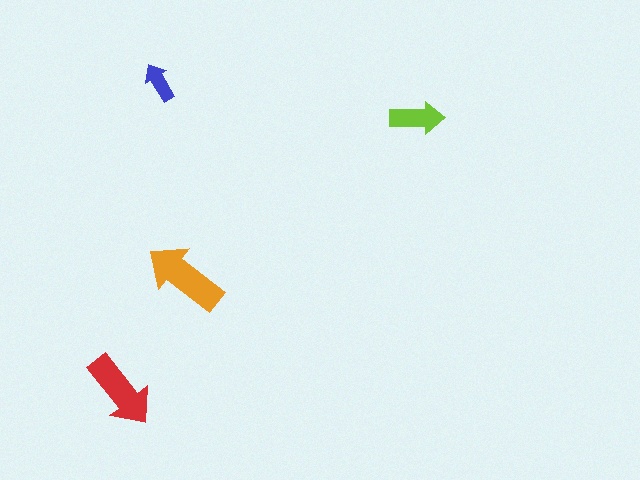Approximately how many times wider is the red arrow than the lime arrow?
About 1.5 times wider.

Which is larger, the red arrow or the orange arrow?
The orange one.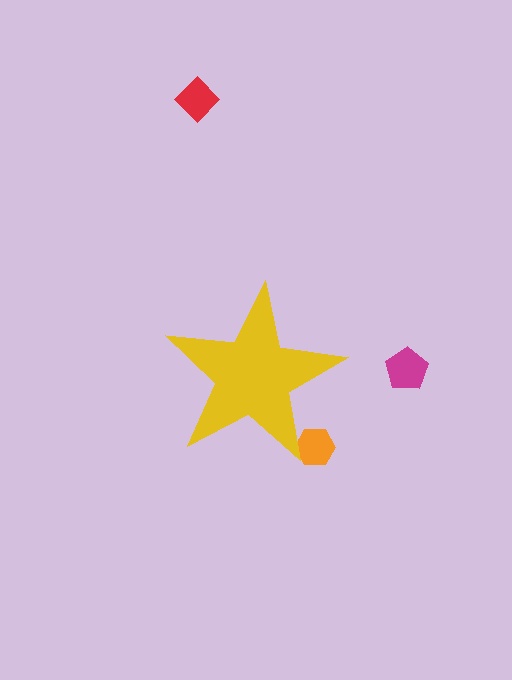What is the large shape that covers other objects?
A yellow star.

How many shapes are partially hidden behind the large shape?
1 shape is partially hidden.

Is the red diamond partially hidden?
No, the red diamond is fully visible.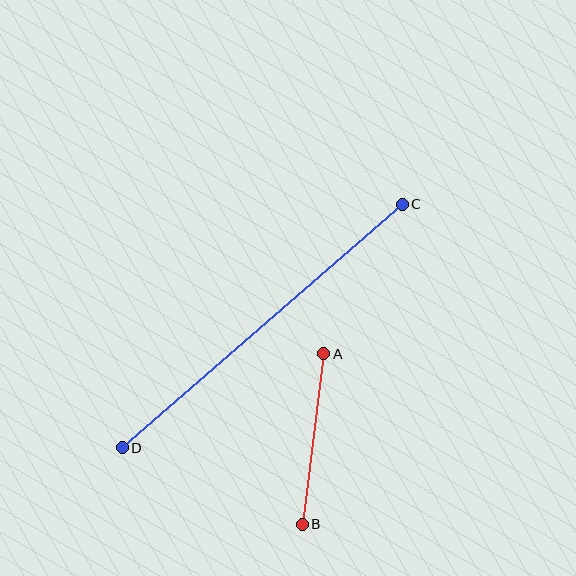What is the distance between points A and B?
The distance is approximately 172 pixels.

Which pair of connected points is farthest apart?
Points C and D are farthest apart.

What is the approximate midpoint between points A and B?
The midpoint is at approximately (313, 439) pixels.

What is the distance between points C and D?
The distance is approximately 371 pixels.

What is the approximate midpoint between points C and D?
The midpoint is at approximately (262, 326) pixels.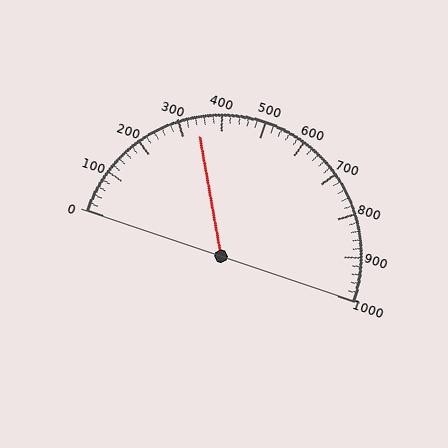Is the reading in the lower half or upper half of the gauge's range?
The reading is in the lower half of the range (0 to 1000).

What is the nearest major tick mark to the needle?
The nearest major tick mark is 300.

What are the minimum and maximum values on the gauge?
The gauge ranges from 0 to 1000.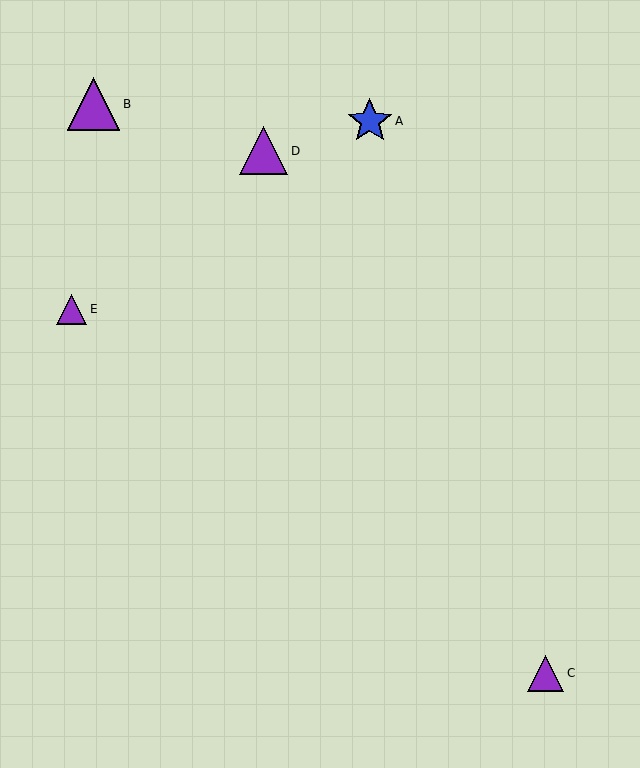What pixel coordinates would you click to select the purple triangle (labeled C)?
Click at (546, 673) to select the purple triangle C.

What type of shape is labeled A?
Shape A is a blue star.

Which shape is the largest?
The purple triangle (labeled B) is the largest.